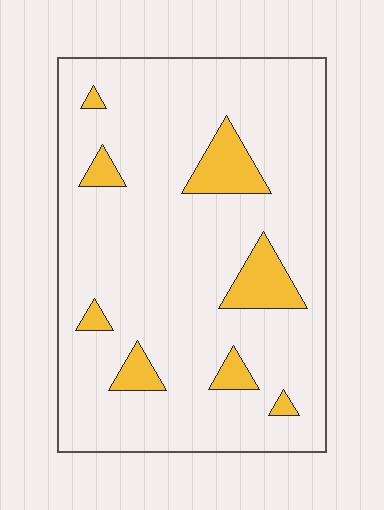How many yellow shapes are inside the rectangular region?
8.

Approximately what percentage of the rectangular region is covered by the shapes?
Approximately 10%.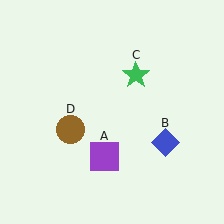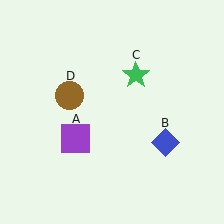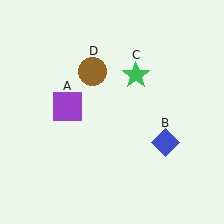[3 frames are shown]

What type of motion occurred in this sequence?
The purple square (object A), brown circle (object D) rotated clockwise around the center of the scene.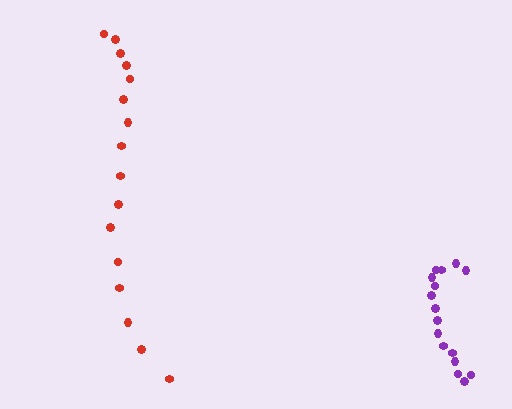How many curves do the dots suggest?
There are 2 distinct paths.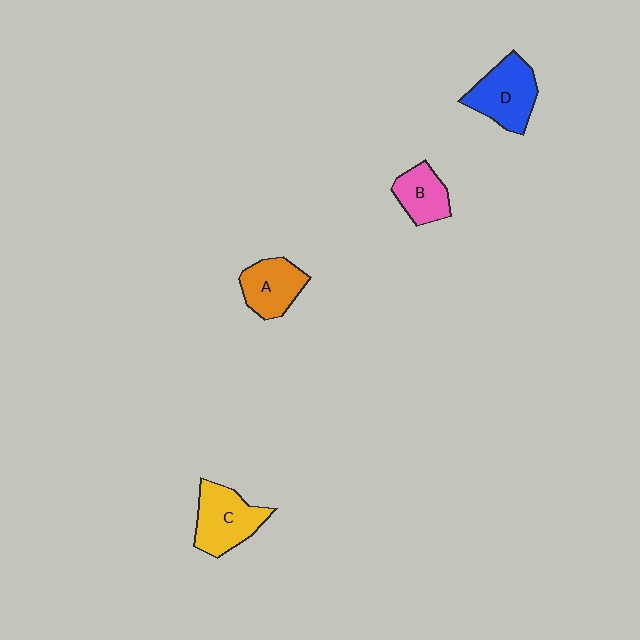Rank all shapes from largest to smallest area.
From largest to smallest: C (yellow), D (blue), A (orange), B (pink).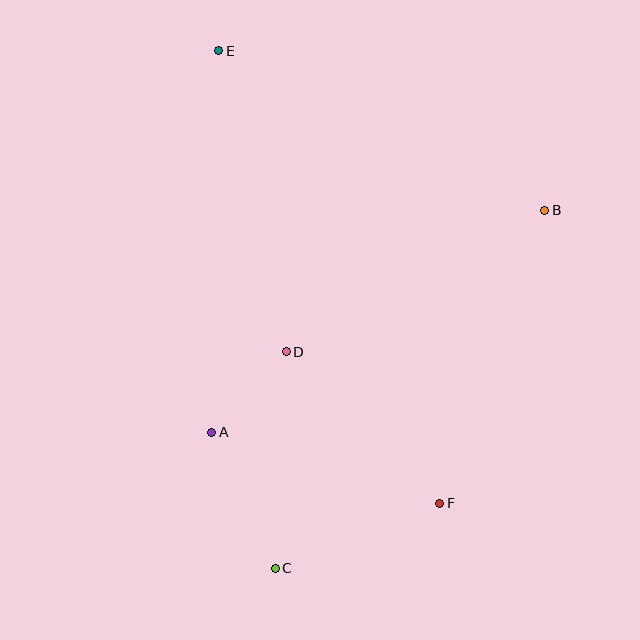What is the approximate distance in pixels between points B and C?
The distance between B and C is approximately 448 pixels.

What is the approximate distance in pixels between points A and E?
The distance between A and E is approximately 381 pixels.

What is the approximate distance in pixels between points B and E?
The distance between B and E is approximately 363 pixels.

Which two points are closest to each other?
Points A and D are closest to each other.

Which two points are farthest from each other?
Points C and E are farthest from each other.